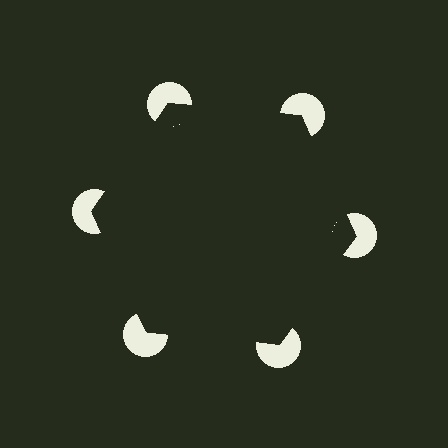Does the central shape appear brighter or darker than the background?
It typically appears slightly darker than the background, even though no actual brightness change is drawn.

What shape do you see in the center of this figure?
An illusory hexagon — its edges are inferred from the aligned wedge cuts in the pac-man discs, not physically drawn.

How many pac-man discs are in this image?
There are 6 — one at each vertex of the illusory hexagon.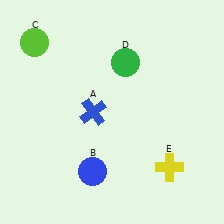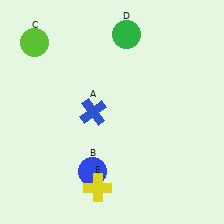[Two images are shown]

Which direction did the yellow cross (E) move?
The yellow cross (E) moved left.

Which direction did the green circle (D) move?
The green circle (D) moved up.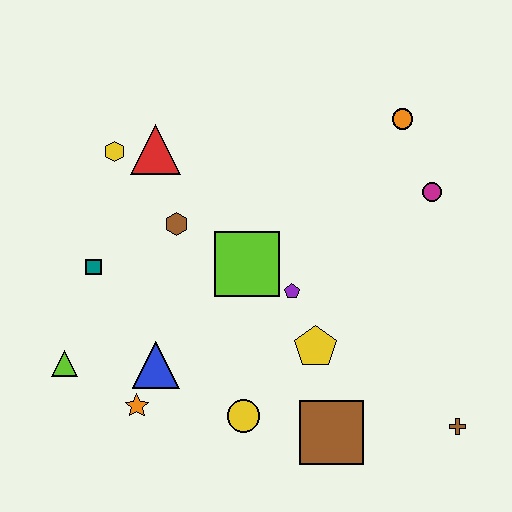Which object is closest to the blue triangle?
The orange star is closest to the blue triangle.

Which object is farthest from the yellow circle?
The orange circle is farthest from the yellow circle.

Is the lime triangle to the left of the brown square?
Yes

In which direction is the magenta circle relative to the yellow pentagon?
The magenta circle is above the yellow pentagon.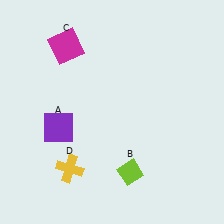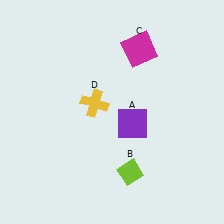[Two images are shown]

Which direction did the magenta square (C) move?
The magenta square (C) moved right.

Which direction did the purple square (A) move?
The purple square (A) moved right.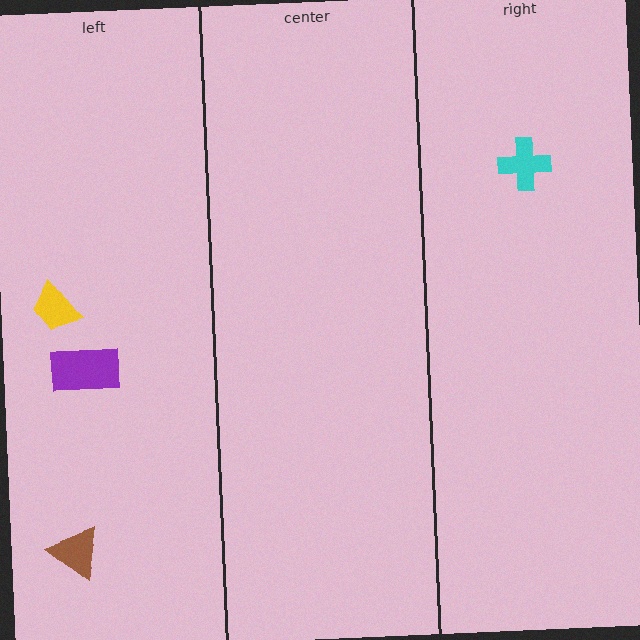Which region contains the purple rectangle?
The left region.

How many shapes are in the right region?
1.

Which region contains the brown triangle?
The left region.